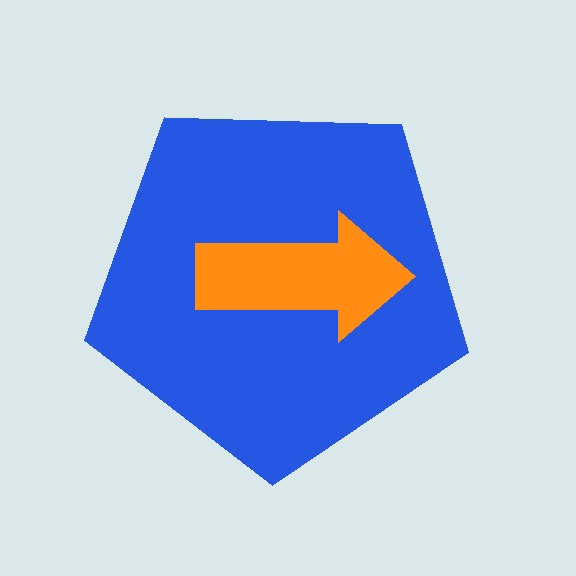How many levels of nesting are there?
2.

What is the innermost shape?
The orange arrow.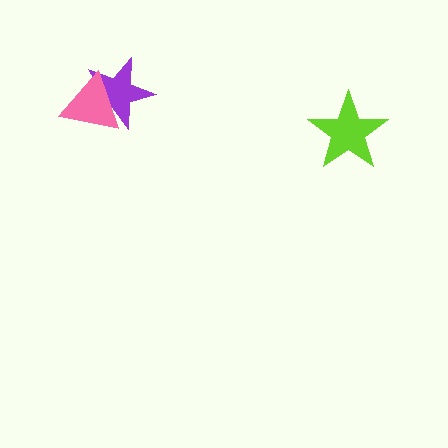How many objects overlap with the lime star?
0 objects overlap with the lime star.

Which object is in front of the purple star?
The pink triangle is in front of the purple star.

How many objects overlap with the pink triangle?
1 object overlaps with the pink triangle.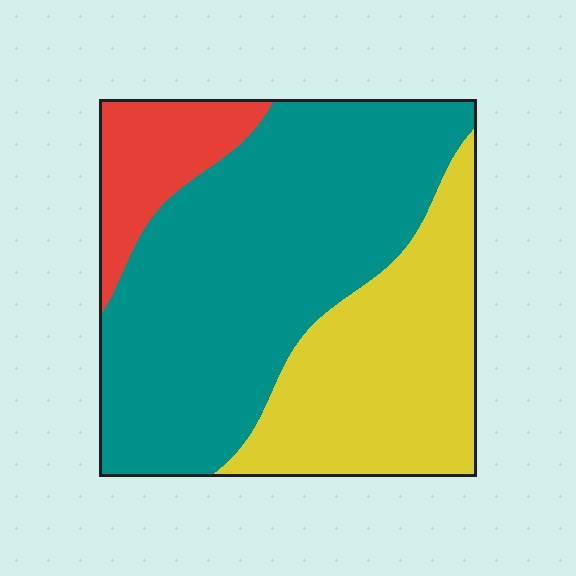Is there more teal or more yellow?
Teal.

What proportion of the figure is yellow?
Yellow takes up between a sixth and a third of the figure.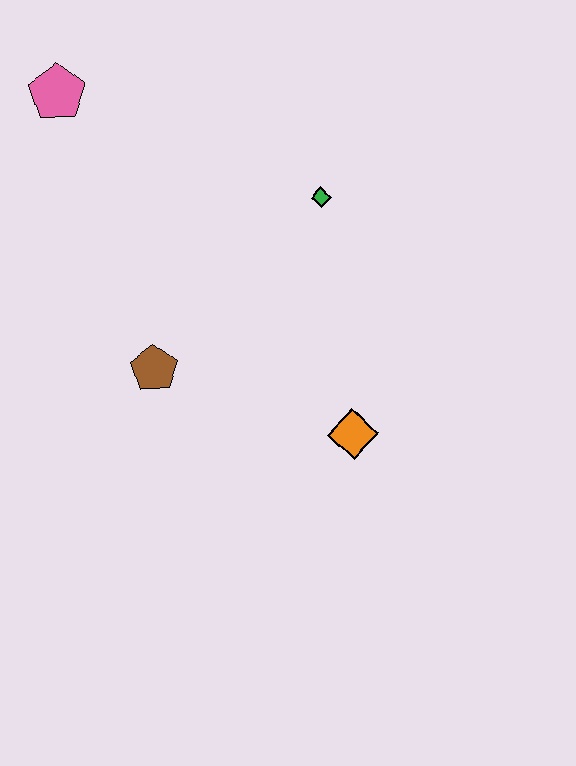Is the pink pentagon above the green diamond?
Yes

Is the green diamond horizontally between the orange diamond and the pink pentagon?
Yes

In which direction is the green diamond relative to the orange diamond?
The green diamond is above the orange diamond.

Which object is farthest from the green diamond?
The pink pentagon is farthest from the green diamond.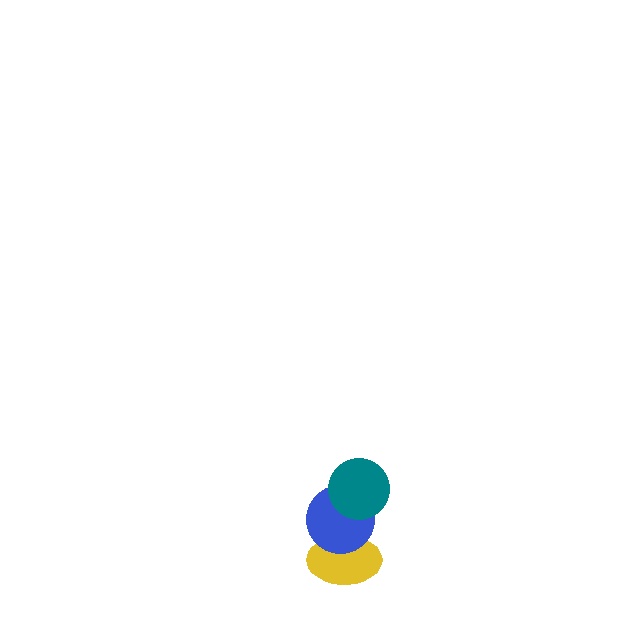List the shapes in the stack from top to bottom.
From top to bottom: the teal circle, the blue circle, the yellow ellipse.